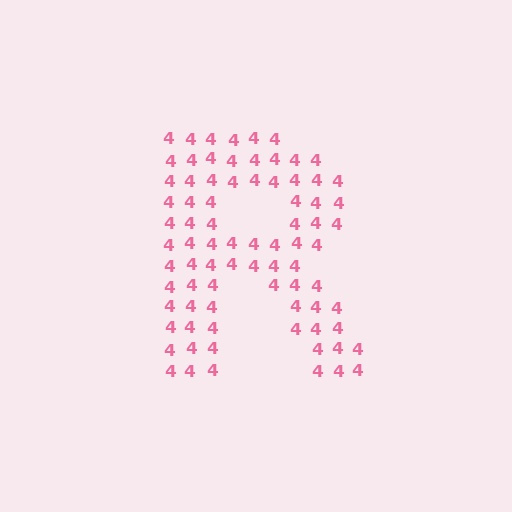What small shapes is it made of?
It is made of small digit 4's.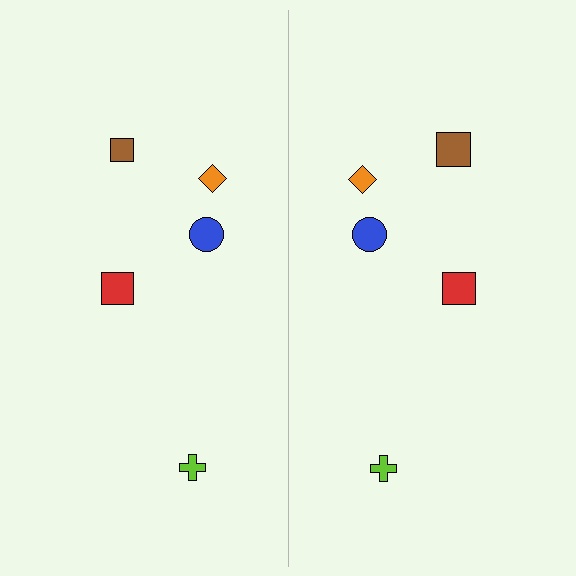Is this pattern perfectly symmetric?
No, the pattern is not perfectly symmetric. The brown square on the right side has a different size than its mirror counterpart.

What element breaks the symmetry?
The brown square on the right side has a different size than its mirror counterpart.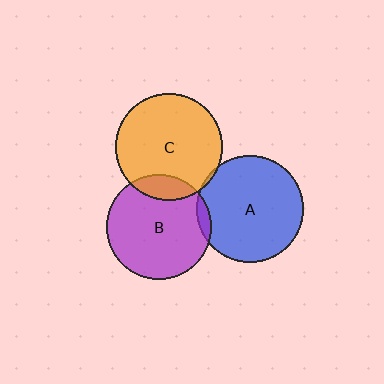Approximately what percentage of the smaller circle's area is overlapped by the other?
Approximately 5%.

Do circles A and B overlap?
Yes.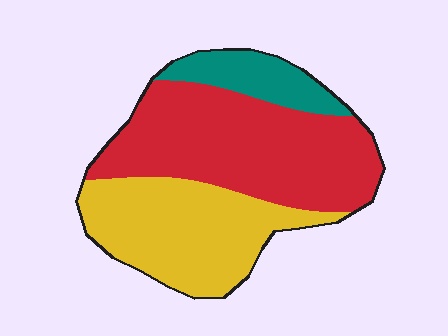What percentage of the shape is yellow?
Yellow takes up about three eighths (3/8) of the shape.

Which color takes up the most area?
Red, at roughly 50%.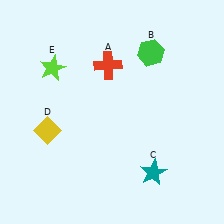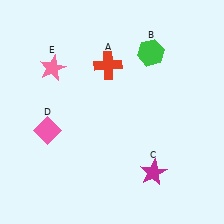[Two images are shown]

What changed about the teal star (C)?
In Image 1, C is teal. In Image 2, it changed to magenta.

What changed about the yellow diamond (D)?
In Image 1, D is yellow. In Image 2, it changed to pink.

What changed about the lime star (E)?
In Image 1, E is lime. In Image 2, it changed to pink.